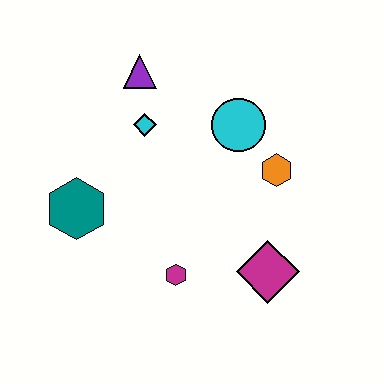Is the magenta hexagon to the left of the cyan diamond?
No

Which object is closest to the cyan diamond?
The purple triangle is closest to the cyan diamond.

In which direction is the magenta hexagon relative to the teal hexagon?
The magenta hexagon is to the right of the teal hexagon.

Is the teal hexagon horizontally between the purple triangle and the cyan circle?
No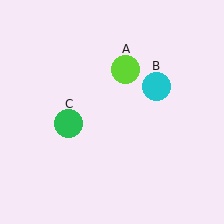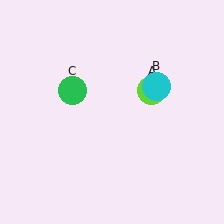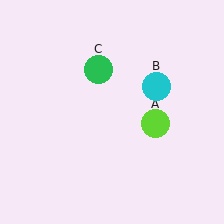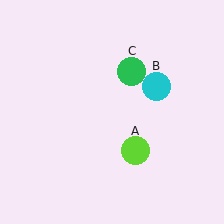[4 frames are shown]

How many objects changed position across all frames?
2 objects changed position: lime circle (object A), green circle (object C).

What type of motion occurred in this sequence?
The lime circle (object A), green circle (object C) rotated clockwise around the center of the scene.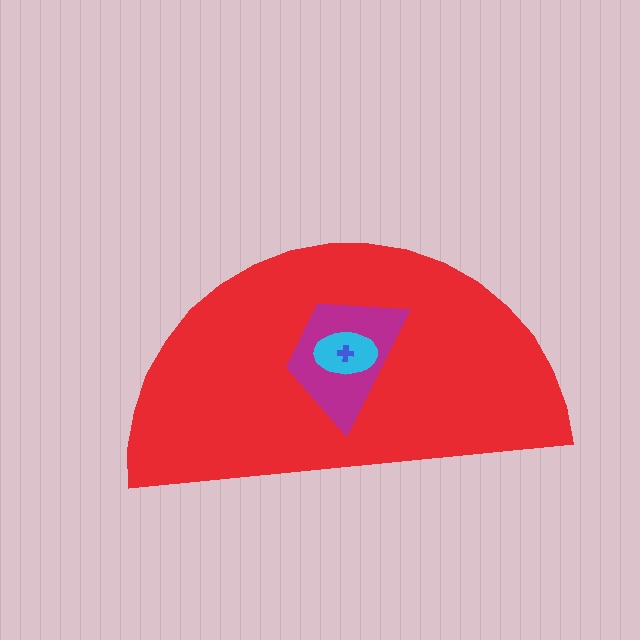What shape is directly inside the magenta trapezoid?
The cyan ellipse.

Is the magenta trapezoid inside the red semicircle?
Yes.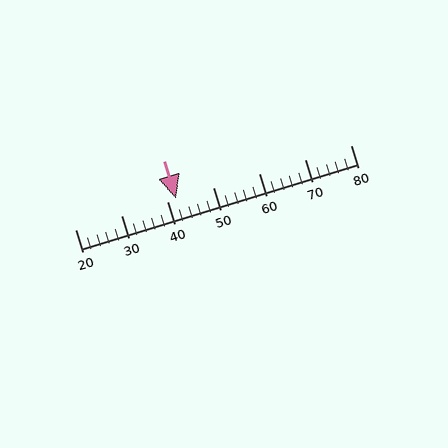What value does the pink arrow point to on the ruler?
The pink arrow points to approximately 42.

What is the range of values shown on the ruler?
The ruler shows values from 20 to 80.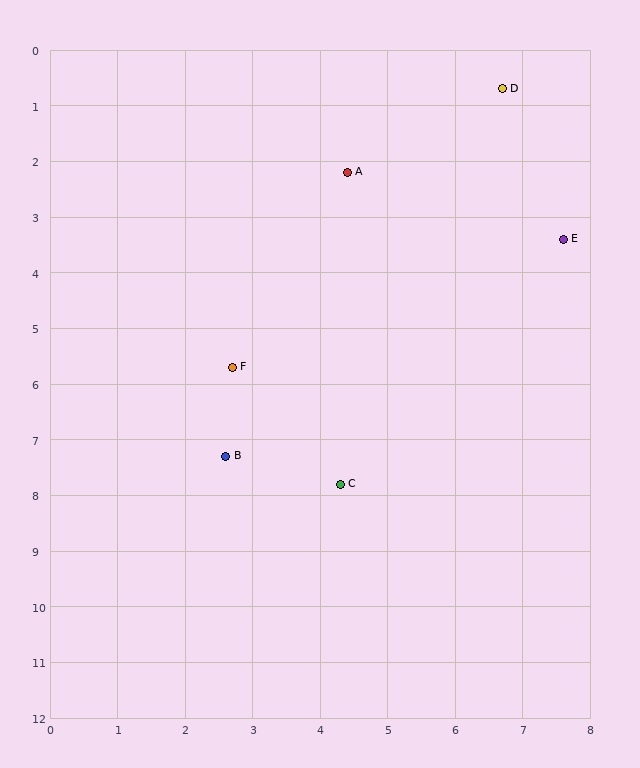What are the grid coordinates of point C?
Point C is at approximately (4.3, 7.8).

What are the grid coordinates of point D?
Point D is at approximately (6.7, 0.7).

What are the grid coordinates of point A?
Point A is at approximately (4.4, 2.2).